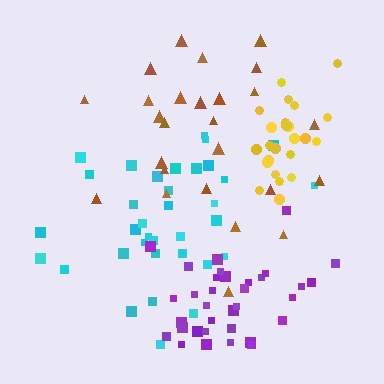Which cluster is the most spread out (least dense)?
Brown.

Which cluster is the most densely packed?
Yellow.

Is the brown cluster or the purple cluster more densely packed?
Purple.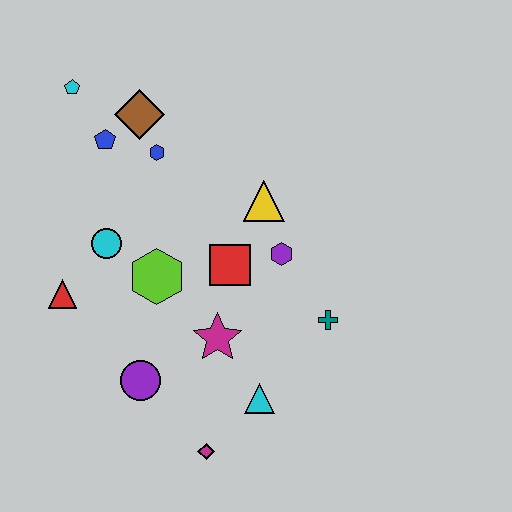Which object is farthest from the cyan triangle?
The cyan pentagon is farthest from the cyan triangle.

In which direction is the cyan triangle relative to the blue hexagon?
The cyan triangle is below the blue hexagon.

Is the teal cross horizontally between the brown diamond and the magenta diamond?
No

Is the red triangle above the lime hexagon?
No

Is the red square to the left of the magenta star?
No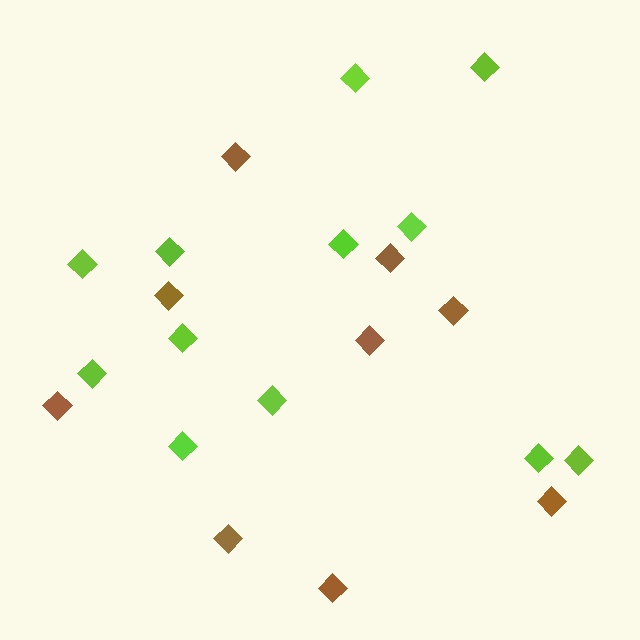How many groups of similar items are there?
There are 2 groups: one group of lime diamonds (12) and one group of brown diamonds (9).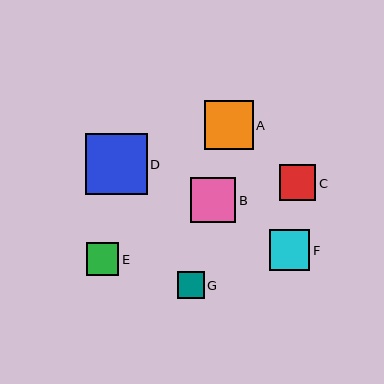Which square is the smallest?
Square G is the smallest with a size of approximately 27 pixels.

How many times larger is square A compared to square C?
Square A is approximately 1.3 times the size of square C.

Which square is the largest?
Square D is the largest with a size of approximately 61 pixels.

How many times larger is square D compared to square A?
Square D is approximately 1.3 times the size of square A.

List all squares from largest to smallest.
From largest to smallest: D, A, B, F, C, E, G.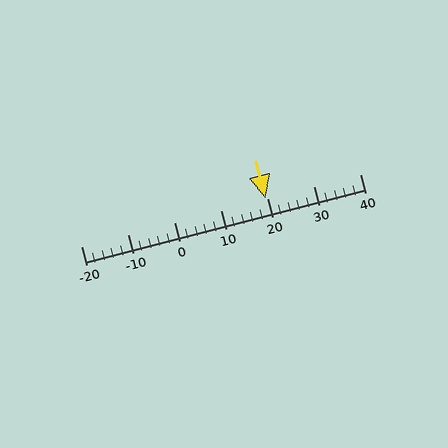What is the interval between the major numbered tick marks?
The major tick marks are spaced 10 units apart.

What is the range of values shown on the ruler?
The ruler shows values from -20 to 40.